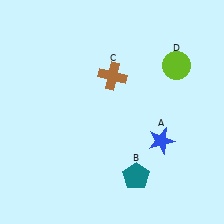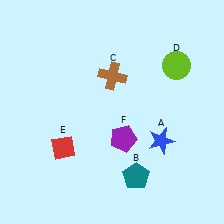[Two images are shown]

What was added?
A red diamond (E), a purple pentagon (F) were added in Image 2.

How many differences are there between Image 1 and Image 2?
There are 2 differences between the two images.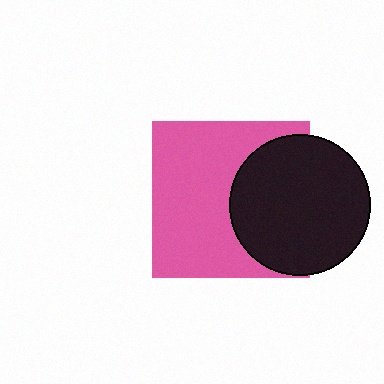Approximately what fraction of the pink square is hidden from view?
Roughly 38% of the pink square is hidden behind the black circle.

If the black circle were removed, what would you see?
You would see the complete pink square.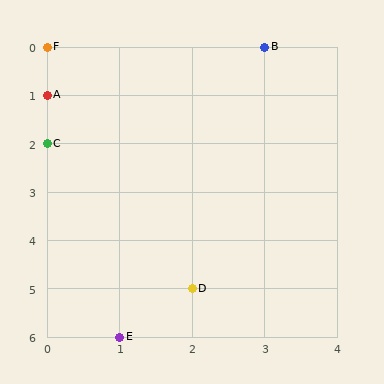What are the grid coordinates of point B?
Point B is at grid coordinates (3, 0).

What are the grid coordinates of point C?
Point C is at grid coordinates (0, 2).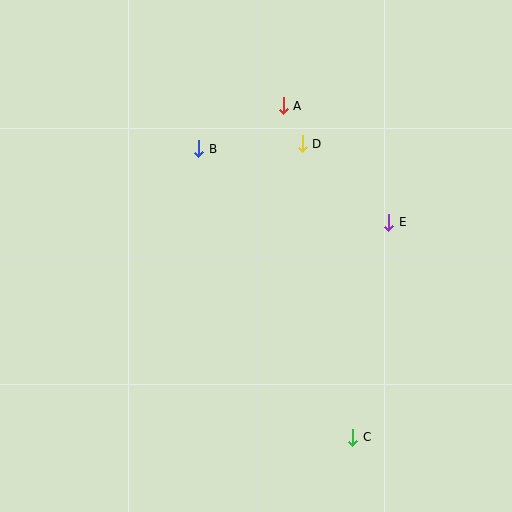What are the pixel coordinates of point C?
Point C is at (353, 437).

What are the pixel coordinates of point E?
Point E is at (389, 222).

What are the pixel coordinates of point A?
Point A is at (283, 106).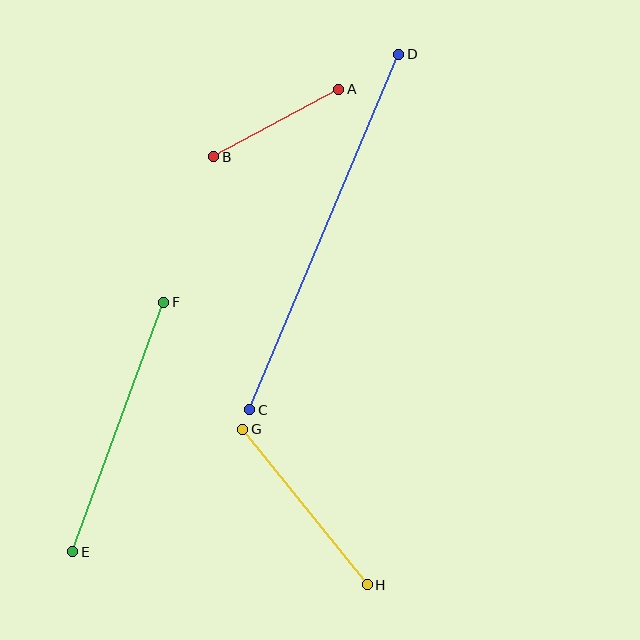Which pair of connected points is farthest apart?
Points C and D are farthest apart.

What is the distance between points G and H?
The distance is approximately 199 pixels.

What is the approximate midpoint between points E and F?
The midpoint is at approximately (118, 427) pixels.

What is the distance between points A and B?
The distance is approximately 142 pixels.